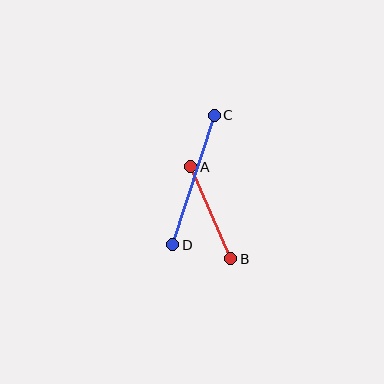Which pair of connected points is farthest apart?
Points C and D are farthest apart.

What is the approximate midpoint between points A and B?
The midpoint is at approximately (211, 213) pixels.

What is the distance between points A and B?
The distance is approximately 100 pixels.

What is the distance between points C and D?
The distance is approximately 136 pixels.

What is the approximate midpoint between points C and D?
The midpoint is at approximately (193, 180) pixels.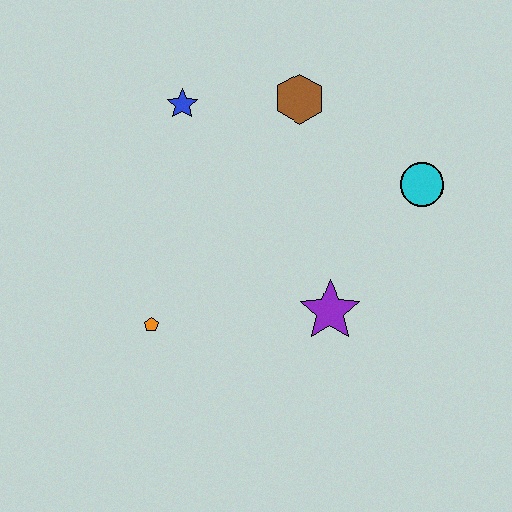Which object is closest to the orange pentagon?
The purple star is closest to the orange pentagon.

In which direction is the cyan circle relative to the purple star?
The cyan circle is above the purple star.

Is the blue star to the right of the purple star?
No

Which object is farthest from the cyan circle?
The orange pentagon is farthest from the cyan circle.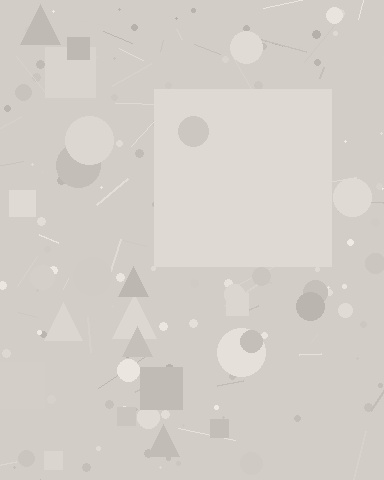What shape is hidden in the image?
A square is hidden in the image.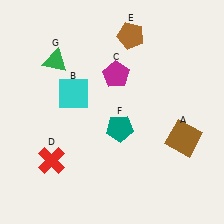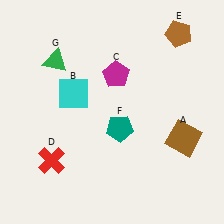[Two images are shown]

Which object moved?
The brown pentagon (E) moved right.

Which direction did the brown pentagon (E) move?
The brown pentagon (E) moved right.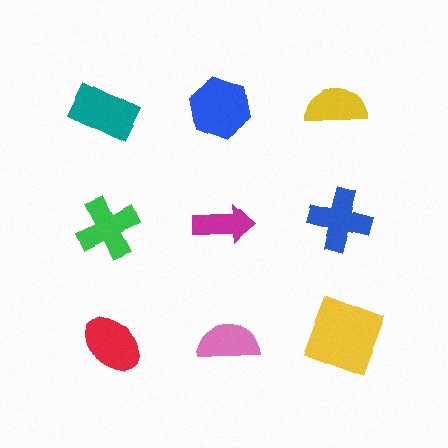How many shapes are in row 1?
3 shapes.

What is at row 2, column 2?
A magenta arrow.